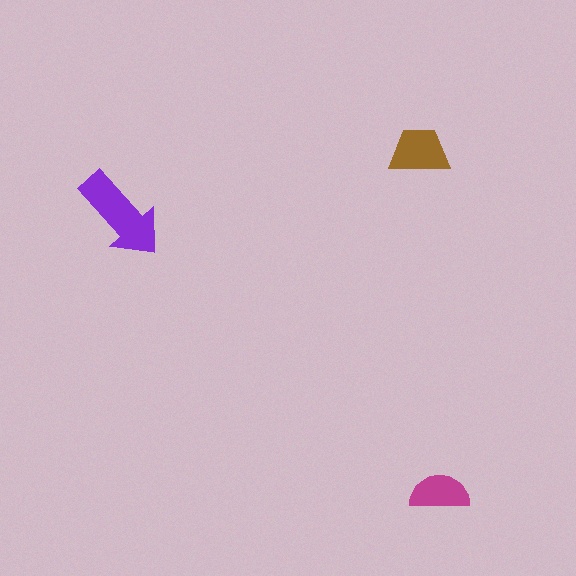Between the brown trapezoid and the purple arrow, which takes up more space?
The purple arrow.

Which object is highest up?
The brown trapezoid is topmost.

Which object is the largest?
The purple arrow.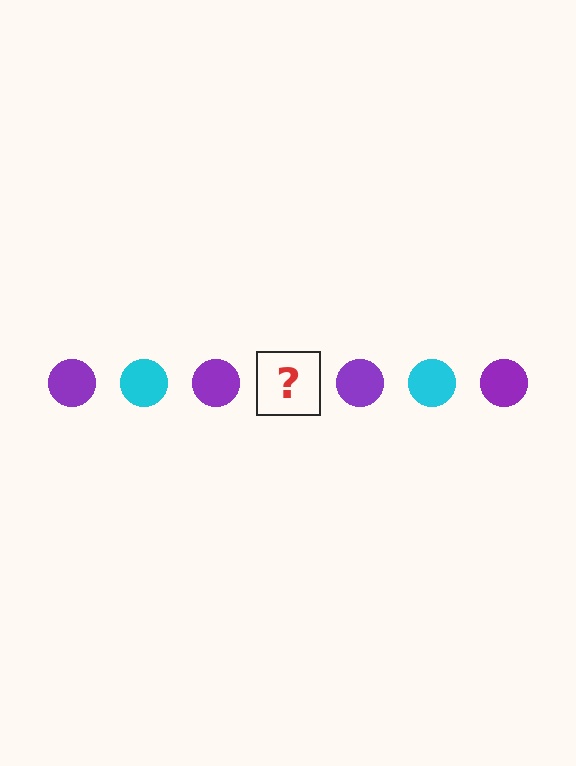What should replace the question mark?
The question mark should be replaced with a cyan circle.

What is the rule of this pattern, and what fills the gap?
The rule is that the pattern cycles through purple, cyan circles. The gap should be filled with a cyan circle.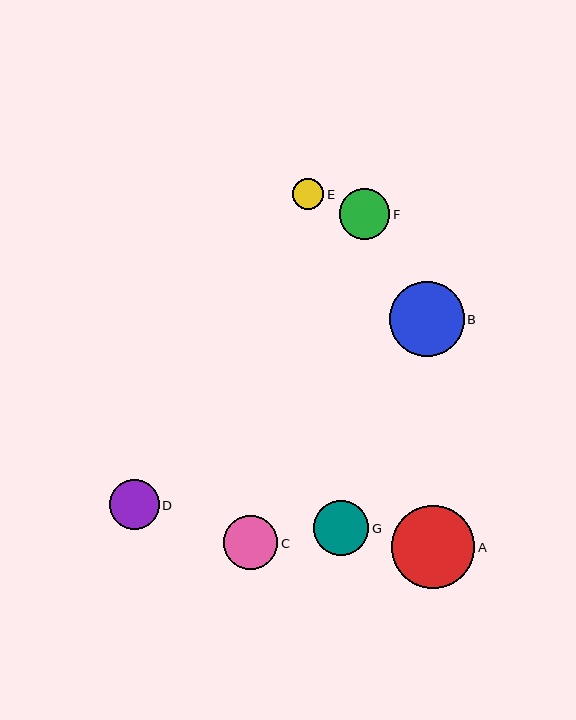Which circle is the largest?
Circle A is the largest with a size of approximately 83 pixels.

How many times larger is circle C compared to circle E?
Circle C is approximately 1.7 times the size of circle E.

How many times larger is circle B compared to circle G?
Circle B is approximately 1.4 times the size of circle G.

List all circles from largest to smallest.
From largest to smallest: A, B, G, C, F, D, E.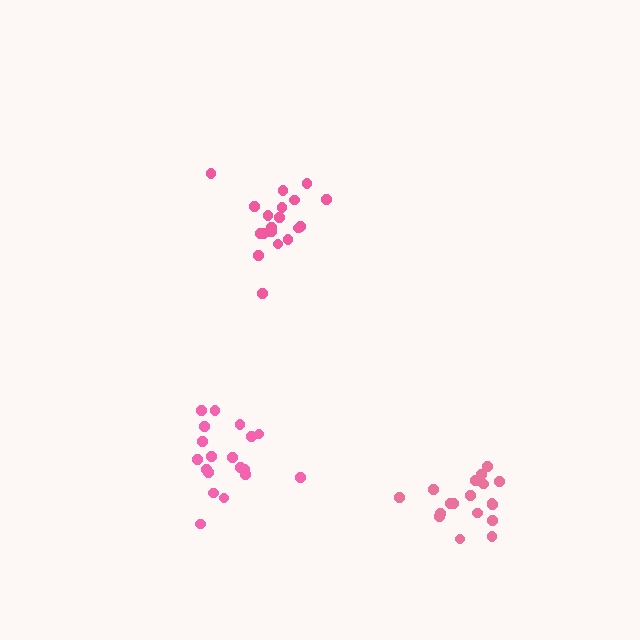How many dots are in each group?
Group 1: 19 dots, Group 2: 20 dots, Group 3: 18 dots (57 total).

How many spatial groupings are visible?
There are 3 spatial groupings.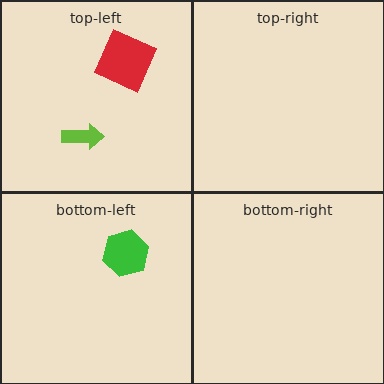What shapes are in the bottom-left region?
The green hexagon.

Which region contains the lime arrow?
The top-left region.